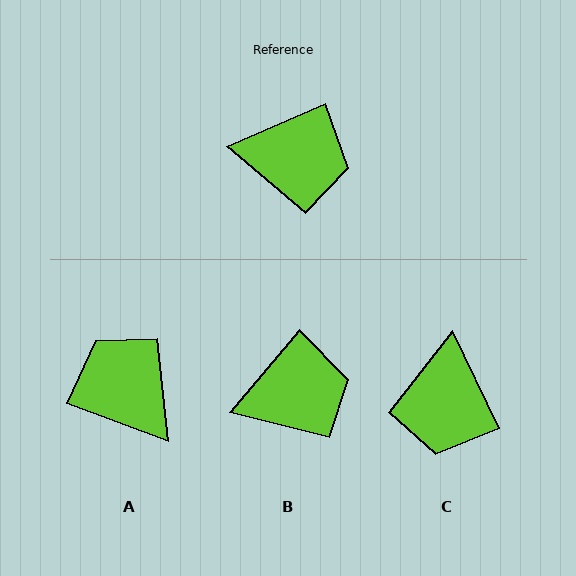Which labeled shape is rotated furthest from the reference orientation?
A, about 136 degrees away.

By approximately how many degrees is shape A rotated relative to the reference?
Approximately 136 degrees counter-clockwise.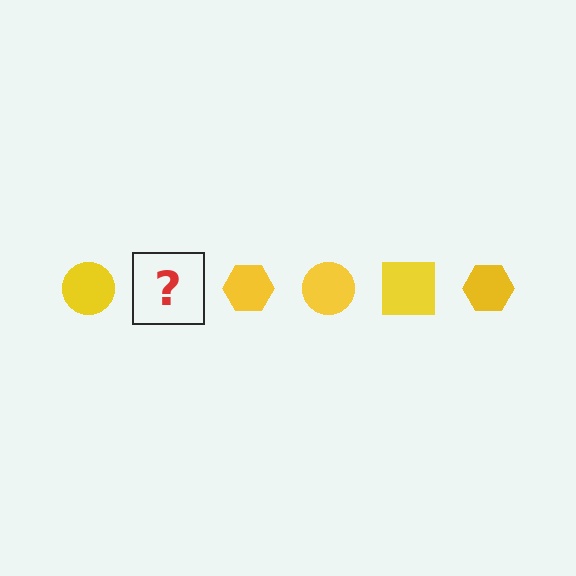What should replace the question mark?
The question mark should be replaced with a yellow square.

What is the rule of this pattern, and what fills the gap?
The rule is that the pattern cycles through circle, square, hexagon shapes in yellow. The gap should be filled with a yellow square.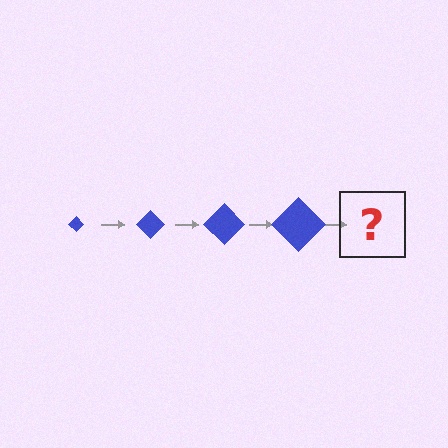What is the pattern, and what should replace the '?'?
The pattern is that the diamond gets progressively larger each step. The '?' should be a blue diamond, larger than the previous one.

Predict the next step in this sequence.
The next step is a blue diamond, larger than the previous one.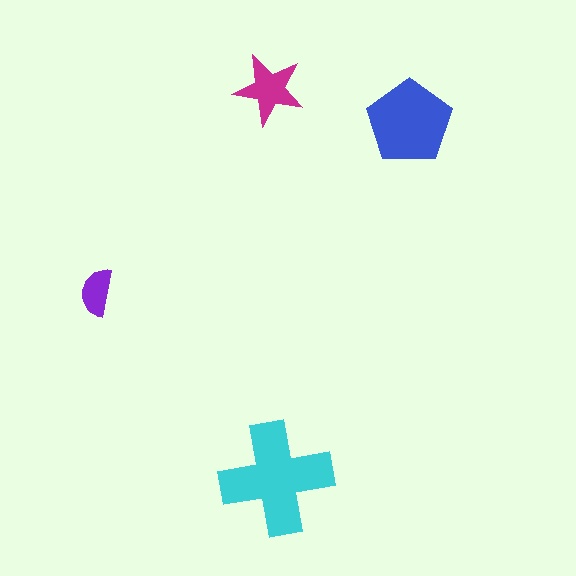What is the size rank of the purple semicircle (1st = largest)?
4th.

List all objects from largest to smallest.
The cyan cross, the blue pentagon, the magenta star, the purple semicircle.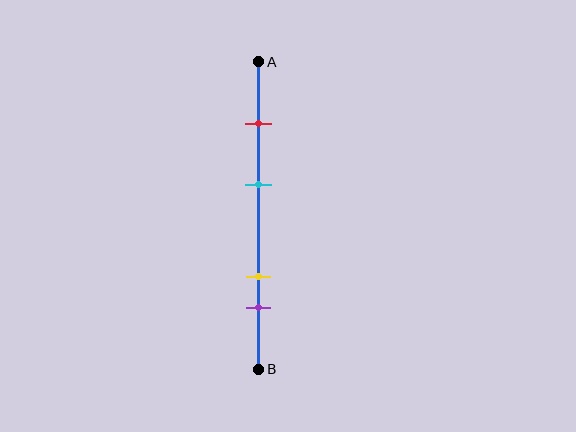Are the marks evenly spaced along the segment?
No, the marks are not evenly spaced.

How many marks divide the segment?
There are 4 marks dividing the segment.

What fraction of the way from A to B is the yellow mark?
The yellow mark is approximately 70% (0.7) of the way from A to B.